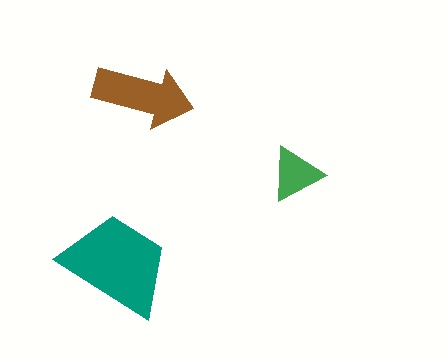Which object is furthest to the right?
The green triangle is rightmost.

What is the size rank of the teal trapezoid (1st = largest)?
1st.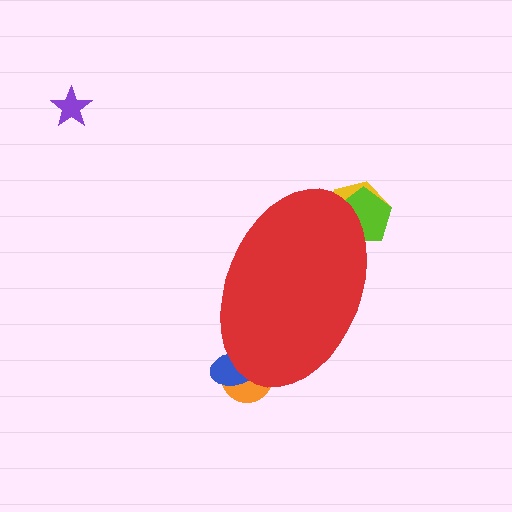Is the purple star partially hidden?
No, the purple star is fully visible.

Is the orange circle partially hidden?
Yes, the orange circle is partially hidden behind the red ellipse.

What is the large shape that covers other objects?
A red ellipse.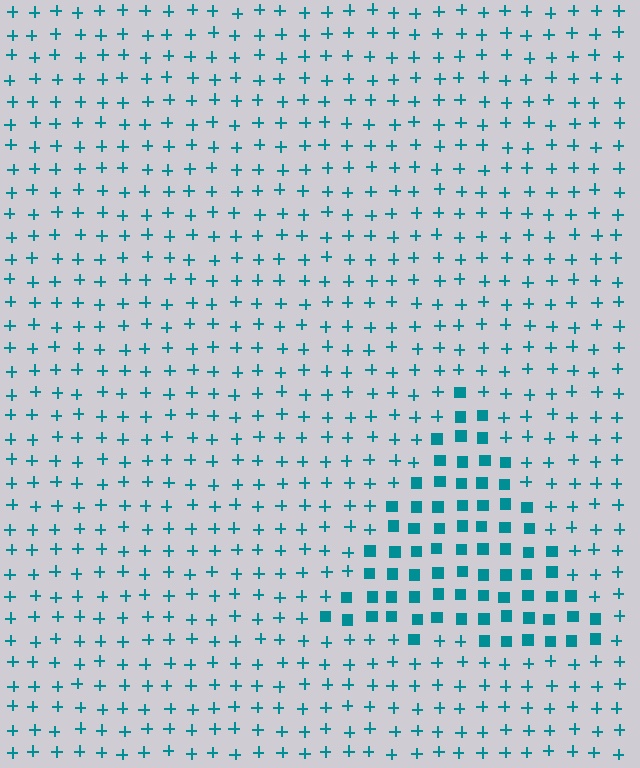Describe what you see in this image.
The image is filled with small teal elements arranged in a uniform grid. A triangle-shaped region contains squares, while the surrounding area contains plus signs. The boundary is defined purely by the change in element shape.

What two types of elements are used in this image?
The image uses squares inside the triangle region and plus signs outside it.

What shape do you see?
I see a triangle.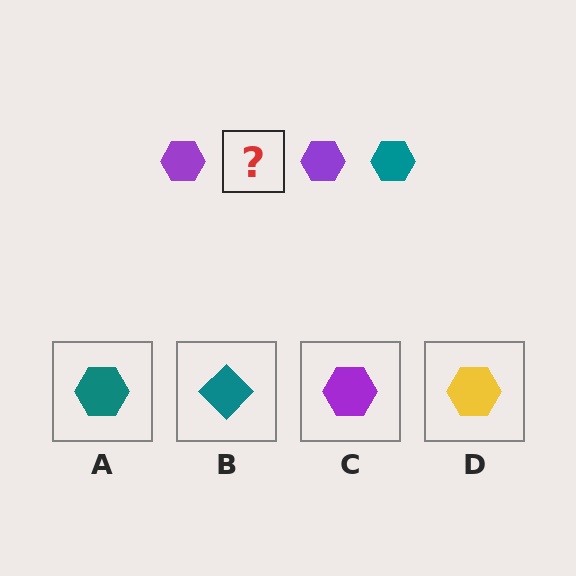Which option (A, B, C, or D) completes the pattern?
A.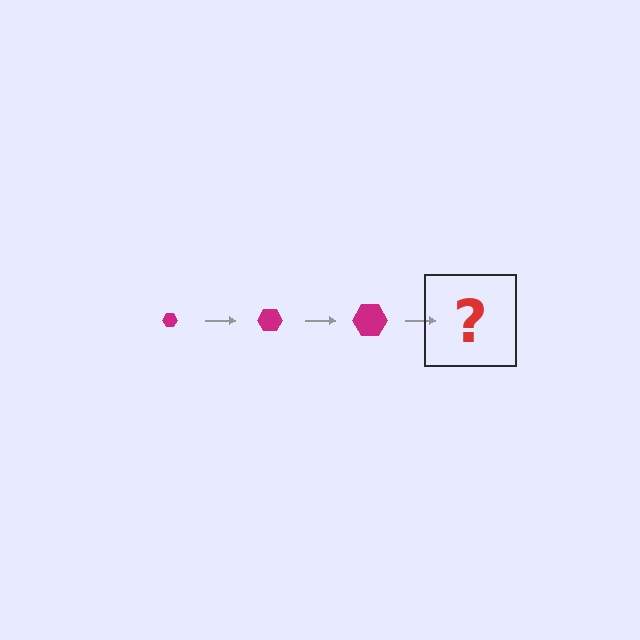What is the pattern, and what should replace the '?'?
The pattern is that the hexagon gets progressively larger each step. The '?' should be a magenta hexagon, larger than the previous one.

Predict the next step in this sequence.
The next step is a magenta hexagon, larger than the previous one.